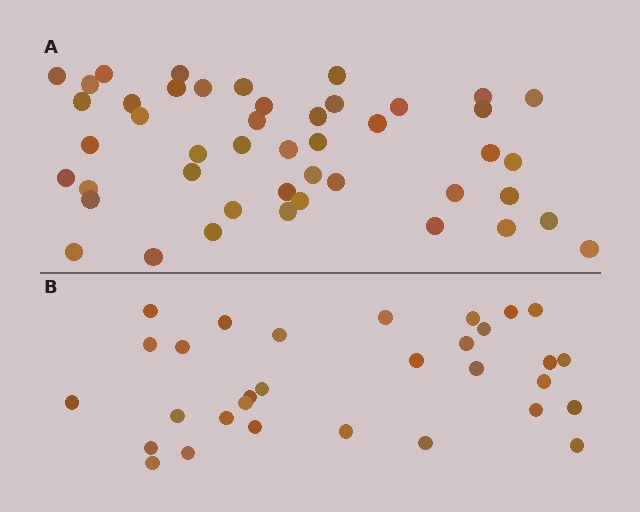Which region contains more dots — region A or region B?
Region A (the top region) has more dots.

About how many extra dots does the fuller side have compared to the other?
Region A has approximately 15 more dots than region B.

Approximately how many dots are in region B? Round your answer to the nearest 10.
About 30 dots. (The exact count is 31, which rounds to 30.)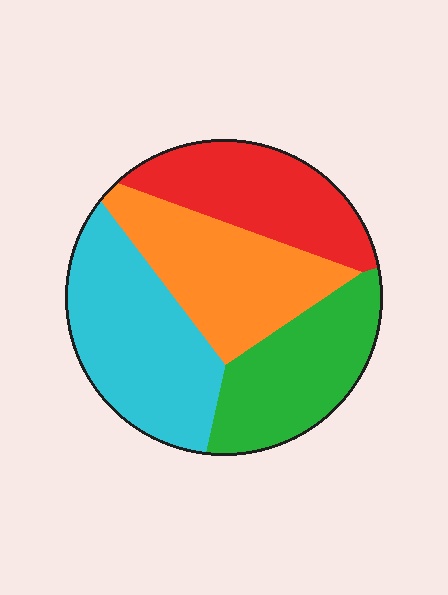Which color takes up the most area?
Cyan, at roughly 30%.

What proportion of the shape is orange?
Orange covers roughly 25% of the shape.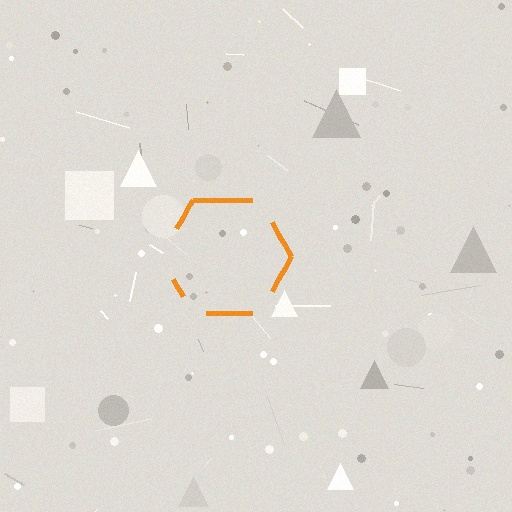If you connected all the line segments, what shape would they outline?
They would outline a hexagon.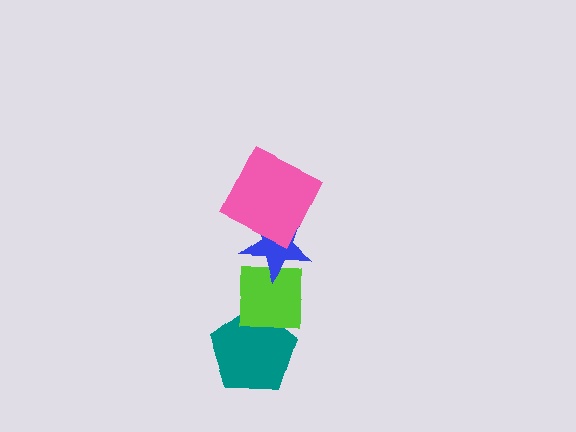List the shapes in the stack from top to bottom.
From top to bottom: the pink square, the blue star, the lime square, the teal pentagon.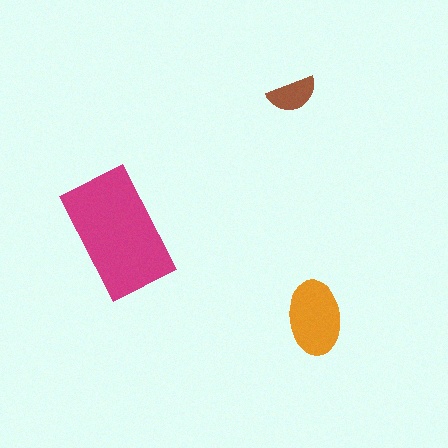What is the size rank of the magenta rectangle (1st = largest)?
1st.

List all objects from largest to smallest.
The magenta rectangle, the orange ellipse, the brown semicircle.